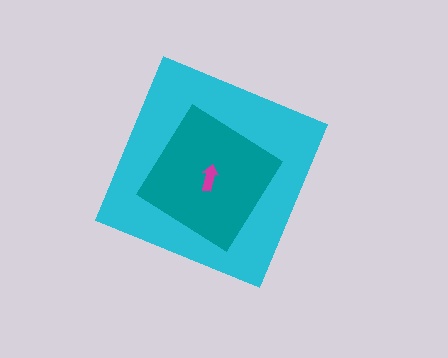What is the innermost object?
The magenta arrow.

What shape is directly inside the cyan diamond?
The teal diamond.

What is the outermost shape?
The cyan diamond.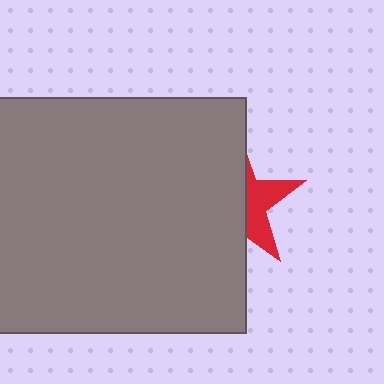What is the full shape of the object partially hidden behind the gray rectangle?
The partially hidden object is a red star.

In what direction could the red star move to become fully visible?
The red star could move right. That would shift it out from behind the gray rectangle entirely.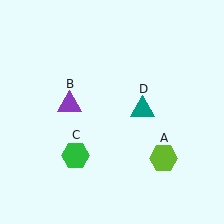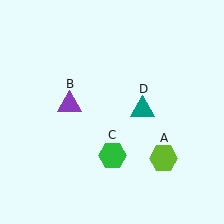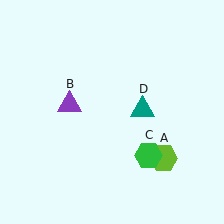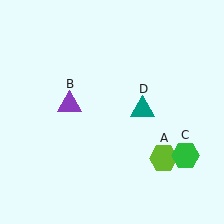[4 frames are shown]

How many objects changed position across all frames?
1 object changed position: green hexagon (object C).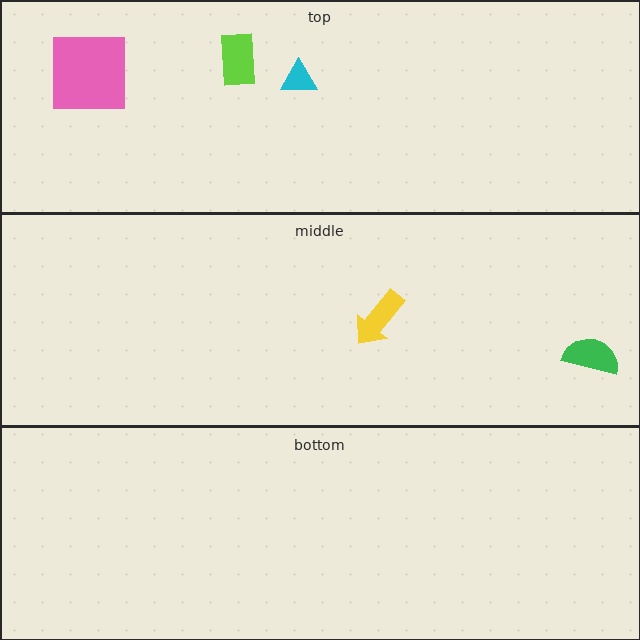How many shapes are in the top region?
3.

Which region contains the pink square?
The top region.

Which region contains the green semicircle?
The middle region.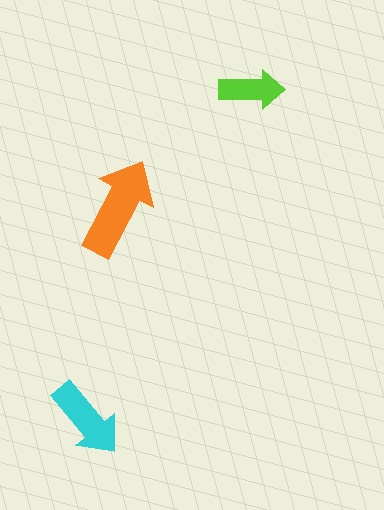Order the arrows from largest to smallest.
the orange one, the cyan one, the lime one.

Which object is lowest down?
The cyan arrow is bottommost.